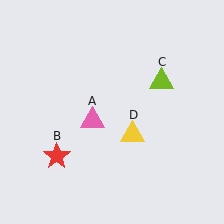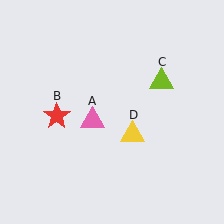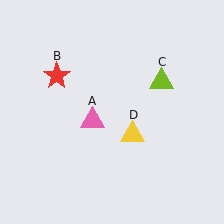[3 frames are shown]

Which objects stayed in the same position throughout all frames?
Pink triangle (object A) and lime triangle (object C) and yellow triangle (object D) remained stationary.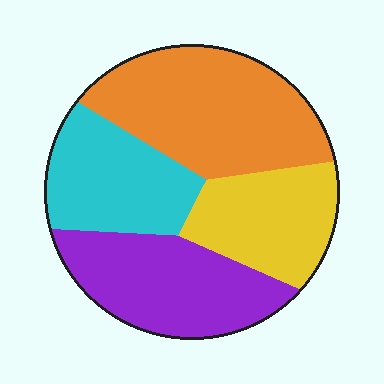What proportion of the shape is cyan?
Cyan takes up less than a quarter of the shape.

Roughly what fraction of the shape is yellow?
Yellow covers about 20% of the shape.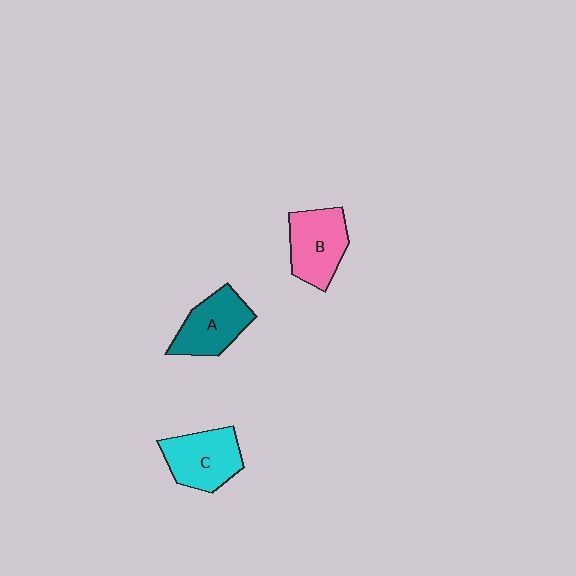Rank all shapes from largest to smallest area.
From largest to smallest: C (cyan), B (pink), A (teal).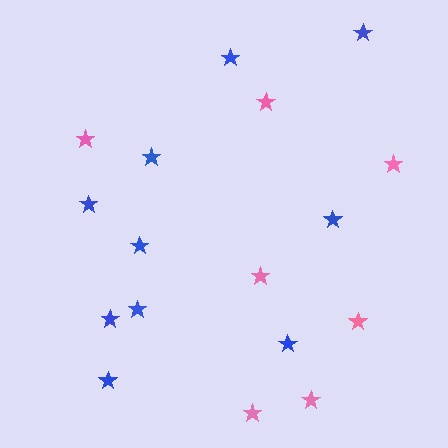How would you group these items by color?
There are 2 groups: one group of blue stars (10) and one group of pink stars (7).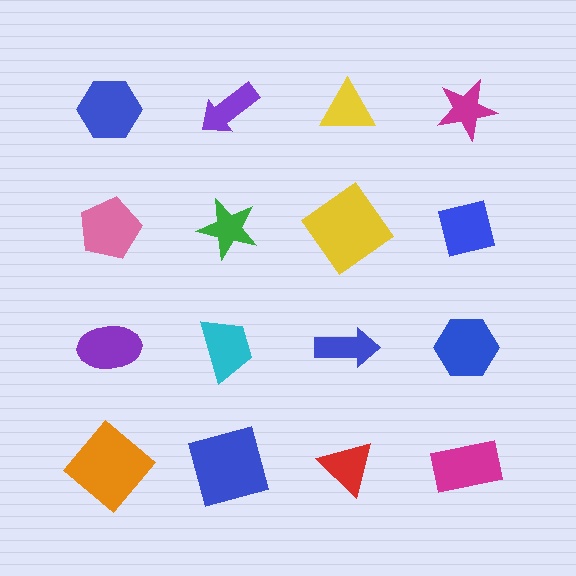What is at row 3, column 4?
A blue hexagon.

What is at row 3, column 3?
A blue arrow.